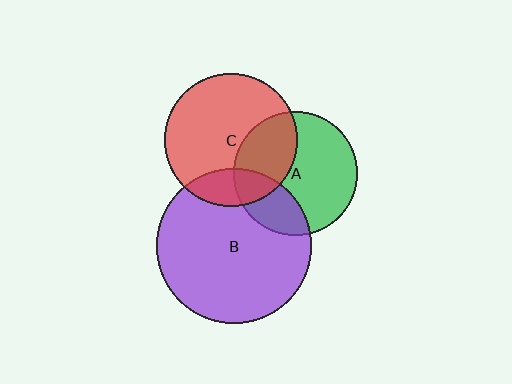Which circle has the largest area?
Circle B (purple).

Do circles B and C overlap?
Yes.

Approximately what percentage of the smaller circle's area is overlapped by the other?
Approximately 20%.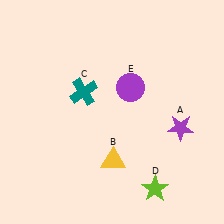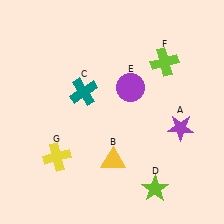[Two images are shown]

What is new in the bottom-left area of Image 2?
A yellow cross (G) was added in the bottom-left area of Image 2.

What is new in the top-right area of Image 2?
A lime cross (F) was added in the top-right area of Image 2.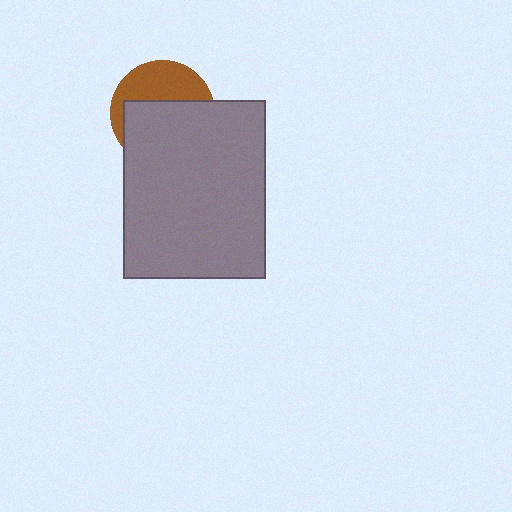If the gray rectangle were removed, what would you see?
You would see the complete brown circle.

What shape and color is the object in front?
The object in front is a gray rectangle.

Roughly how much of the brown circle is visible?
A small part of it is visible (roughly 40%).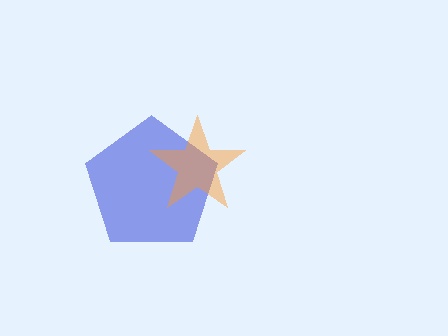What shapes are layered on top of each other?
The layered shapes are: a blue pentagon, an orange star.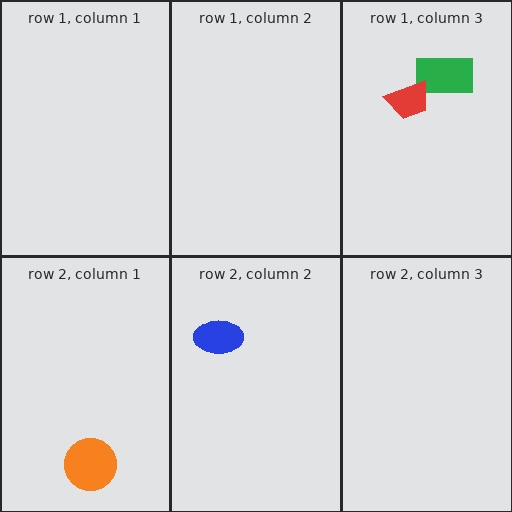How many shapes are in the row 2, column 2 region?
1.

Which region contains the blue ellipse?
The row 2, column 2 region.